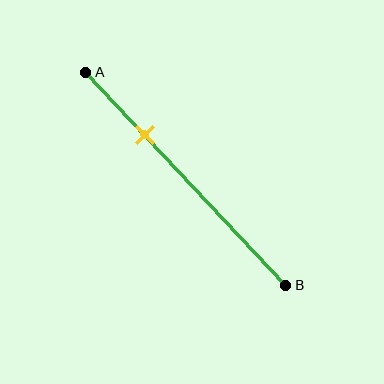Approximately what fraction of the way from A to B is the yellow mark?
The yellow mark is approximately 30% of the way from A to B.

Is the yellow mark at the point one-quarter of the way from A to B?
No, the mark is at about 30% from A, not at the 25% one-quarter point.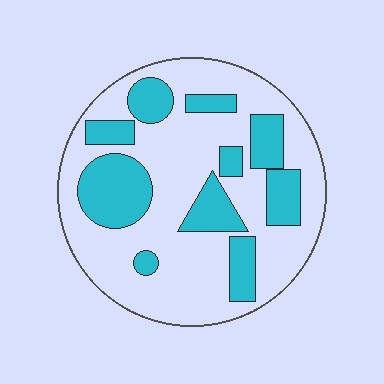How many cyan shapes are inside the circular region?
10.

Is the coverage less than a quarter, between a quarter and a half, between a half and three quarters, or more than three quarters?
Between a quarter and a half.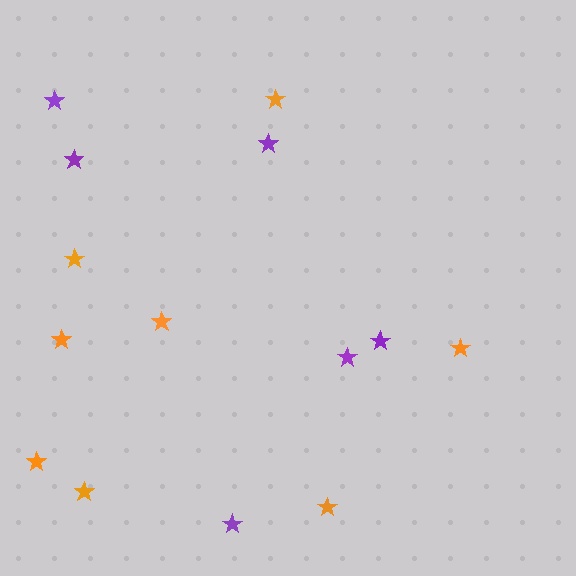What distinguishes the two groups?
There are 2 groups: one group of orange stars (8) and one group of purple stars (6).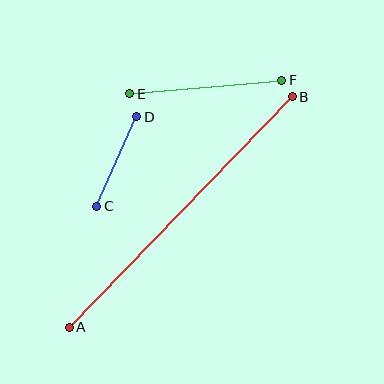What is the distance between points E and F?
The distance is approximately 152 pixels.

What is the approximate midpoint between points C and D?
The midpoint is at approximately (117, 161) pixels.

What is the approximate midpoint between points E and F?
The midpoint is at approximately (206, 87) pixels.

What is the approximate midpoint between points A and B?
The midpoint is at approximately (181, 212) pixels.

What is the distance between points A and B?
The distance is approximately 320 pixels.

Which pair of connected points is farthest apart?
Points A and B are farthest apart.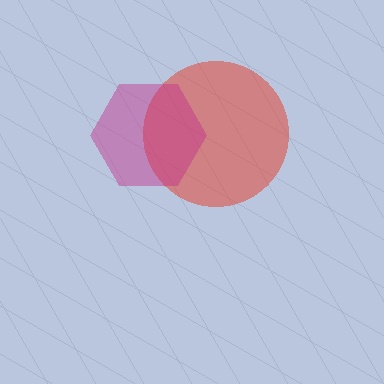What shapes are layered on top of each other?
The layered shapes are: a red circle, a magenta hexagon.